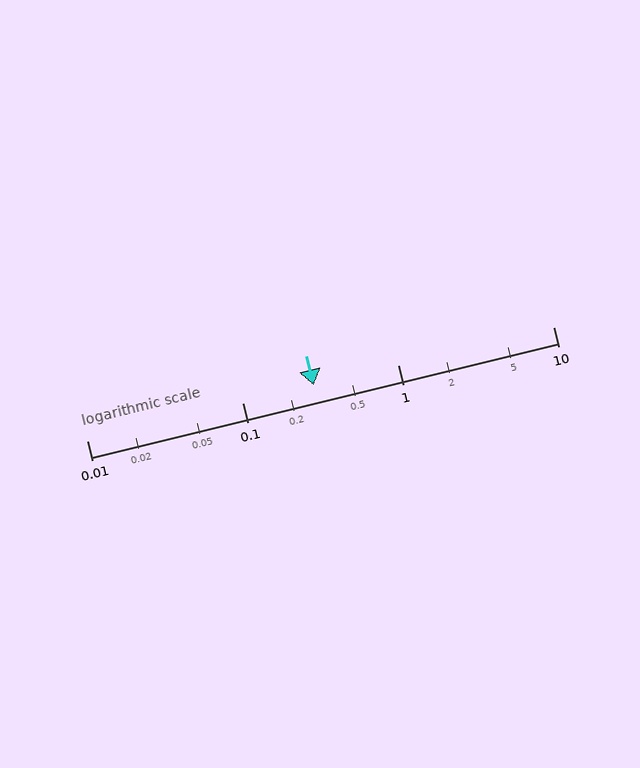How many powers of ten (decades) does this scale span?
The scale spans 3 decades, from 0.01 to 10.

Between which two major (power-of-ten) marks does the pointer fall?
The pointer is between 0.1 and 1.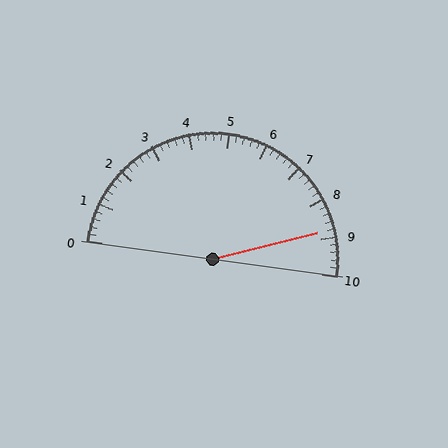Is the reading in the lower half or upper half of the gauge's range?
The reading is in the upper half of the range (0 to 10).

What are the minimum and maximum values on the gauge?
The gauge ranges from 0 to 10.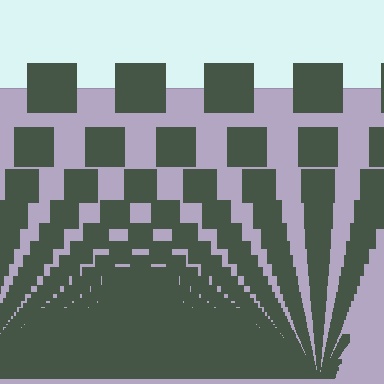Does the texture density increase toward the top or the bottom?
Density increases toward the bottom.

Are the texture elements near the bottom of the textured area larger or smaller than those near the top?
Smaller. The gradient is inverted — elements near the bottom are smaller and denser.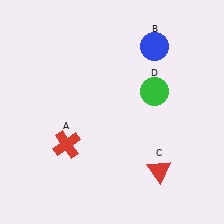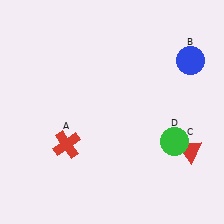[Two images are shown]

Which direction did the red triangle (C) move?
The red triangle (C) moved right.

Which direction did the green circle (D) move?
The green circle (D) moved down.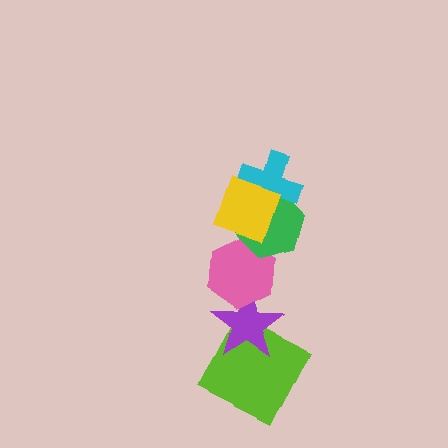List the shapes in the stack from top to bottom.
From top to bottom: the yellow square, the cyan cross, the green hexagon, the pink hexagon, the purple star, the lime square.